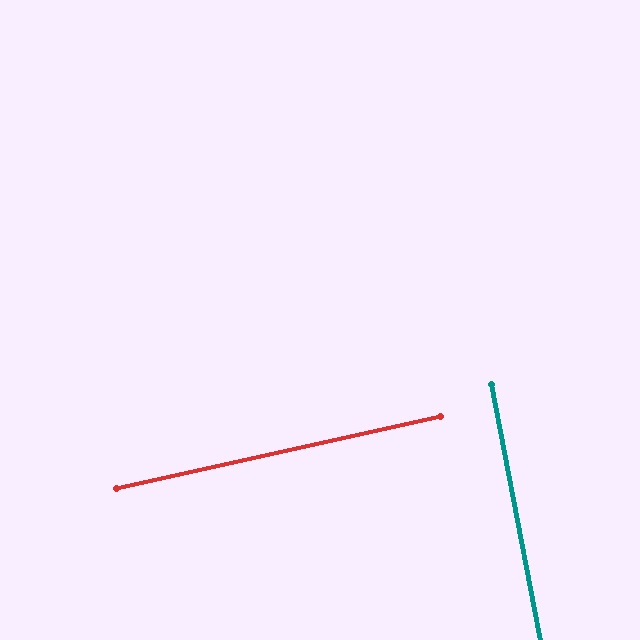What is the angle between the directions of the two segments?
Approximately 88 degrees.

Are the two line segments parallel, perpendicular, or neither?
Perpendicular — they meet at approximately 88°.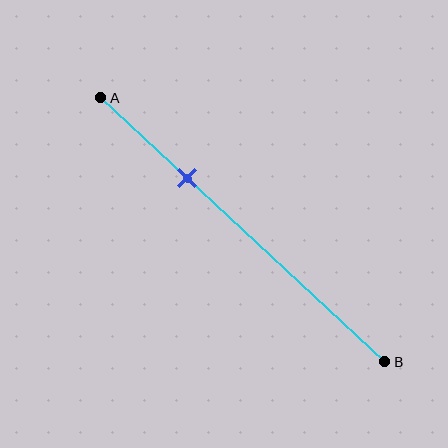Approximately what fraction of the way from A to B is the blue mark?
The blue mark is approximately 30% of the way from A to B.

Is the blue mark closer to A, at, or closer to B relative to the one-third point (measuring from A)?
The blue mark is approximately at the one-third point of segment AB.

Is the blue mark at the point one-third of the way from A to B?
Yes, the mark is approximately at the one-third point.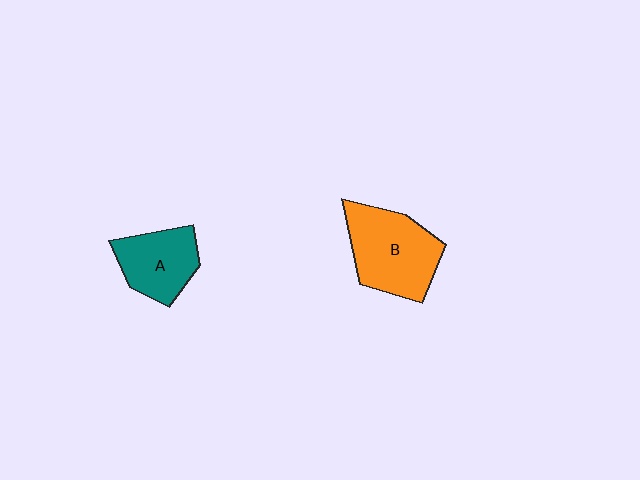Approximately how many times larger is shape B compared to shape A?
Approximately 1.4 times.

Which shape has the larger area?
Shape B (orange).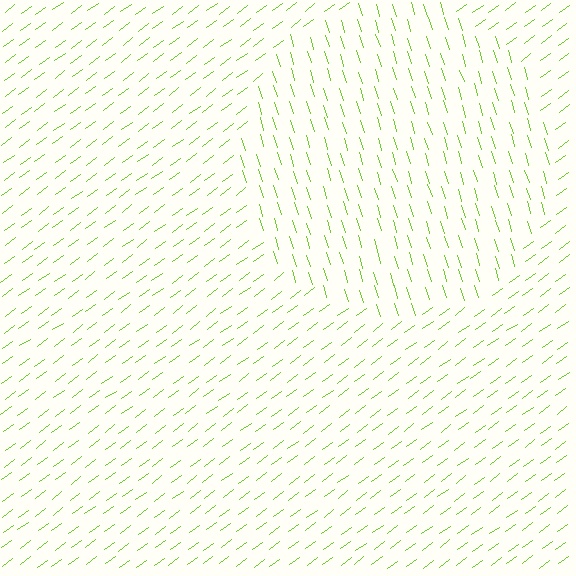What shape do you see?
I see a circle.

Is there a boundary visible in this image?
Yes, there is a texture boundary formed by a change in line orientation.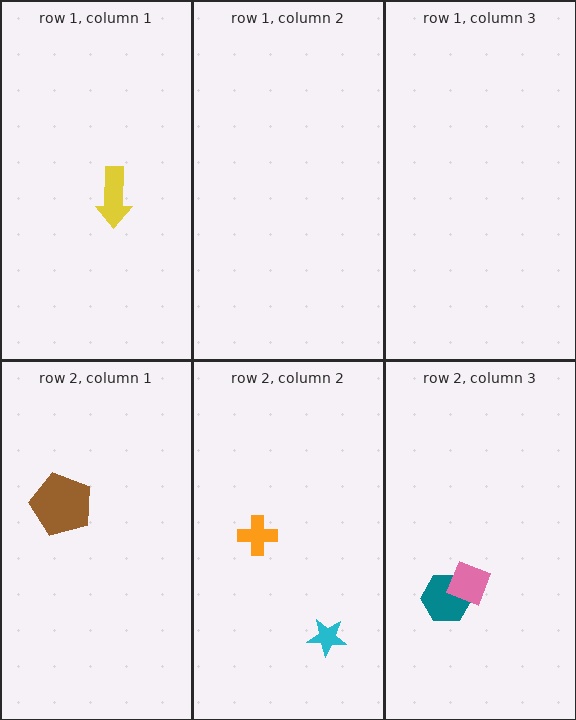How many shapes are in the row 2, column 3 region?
2.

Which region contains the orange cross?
The row 2, column 2 region.